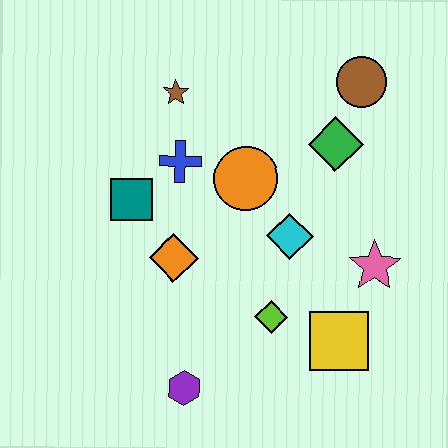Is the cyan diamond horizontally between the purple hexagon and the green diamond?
Yes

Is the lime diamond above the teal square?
No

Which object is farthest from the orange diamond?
The brown circle is farthest from the orange diamond.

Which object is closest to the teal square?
The blue cross is closest to the teal square.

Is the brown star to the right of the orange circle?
No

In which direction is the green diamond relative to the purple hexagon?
The green diamond is above the purple hexagon.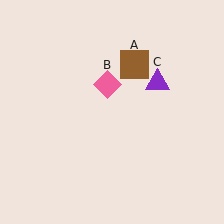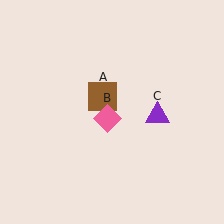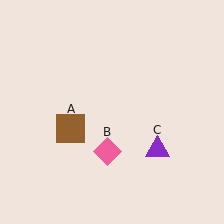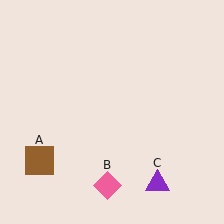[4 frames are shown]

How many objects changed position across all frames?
3 objects changed position: brown square (object A), pink diamond (object B), purple triangle (object C).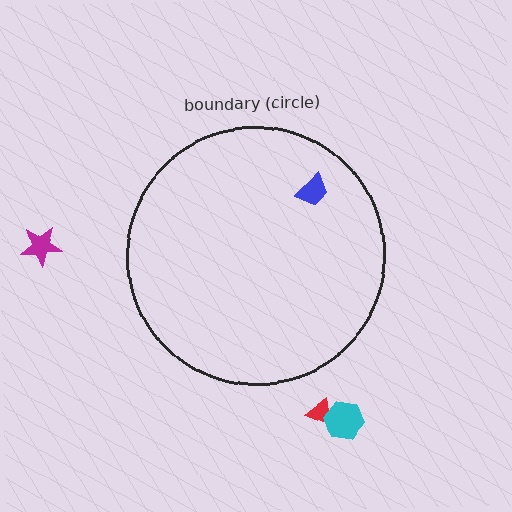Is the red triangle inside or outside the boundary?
Outside.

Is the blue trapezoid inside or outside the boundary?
Inside.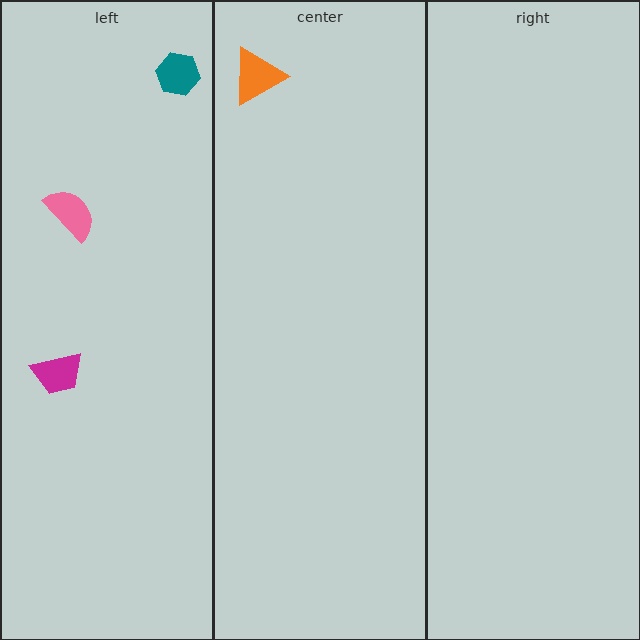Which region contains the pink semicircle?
The left region.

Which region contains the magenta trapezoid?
The left region.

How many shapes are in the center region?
1.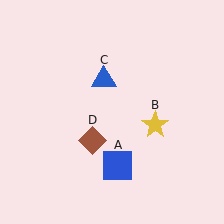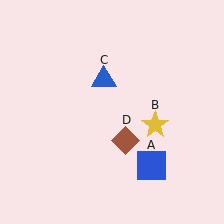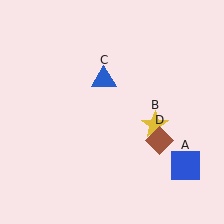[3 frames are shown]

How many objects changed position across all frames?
2 objects changed position: blue square (object A), brown diamond (object D).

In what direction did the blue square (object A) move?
The blue square (object A) moved right.